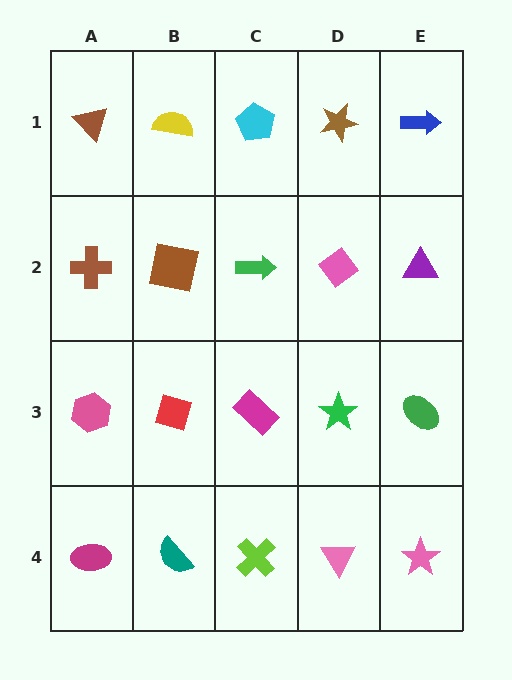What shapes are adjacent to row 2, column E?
A blue arrow (row 1, column E), a green ellipse (row 3, column E), a pink diamond (row 2, column D).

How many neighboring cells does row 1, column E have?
2.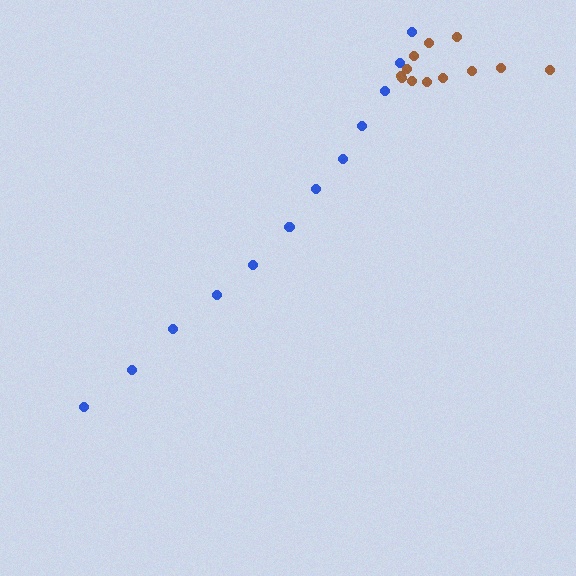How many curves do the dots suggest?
There are 2 distinct paths.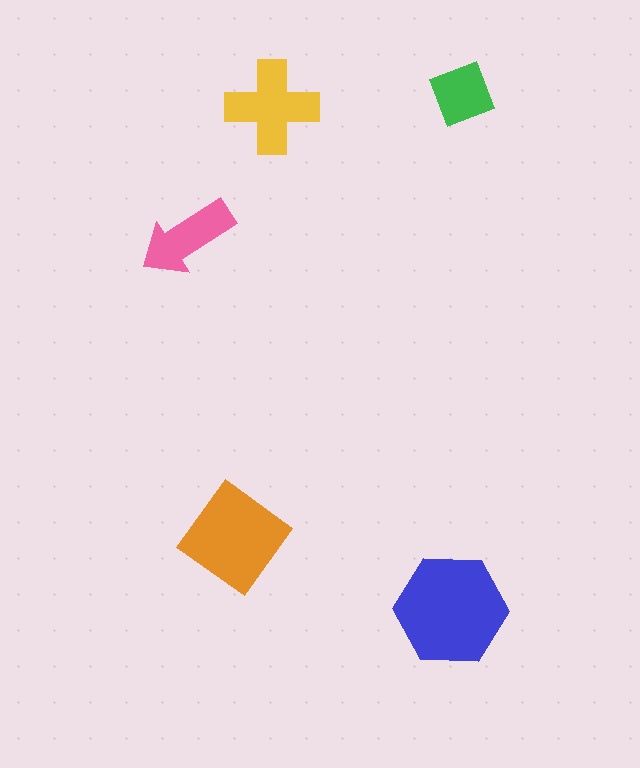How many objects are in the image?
There are 5 objects in the image.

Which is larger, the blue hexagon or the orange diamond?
The blue hexagon.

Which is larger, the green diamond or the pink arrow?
The pink arrow.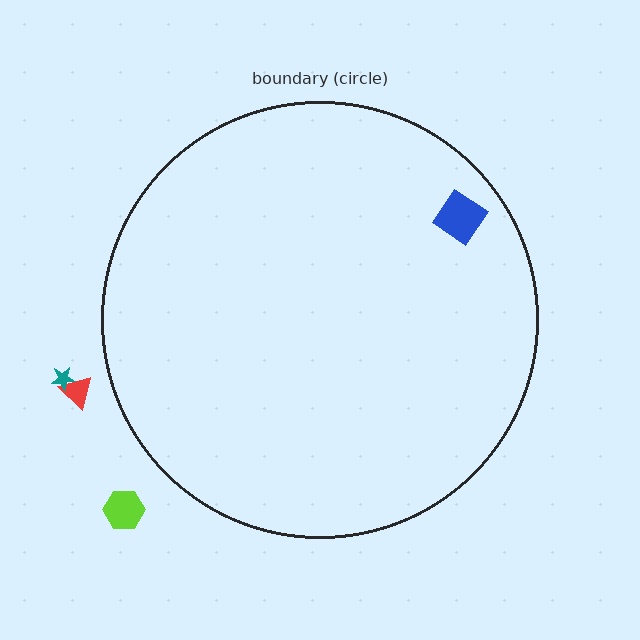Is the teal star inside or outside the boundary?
Outside.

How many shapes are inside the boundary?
1 inside, 3 outside.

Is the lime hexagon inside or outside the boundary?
Outside.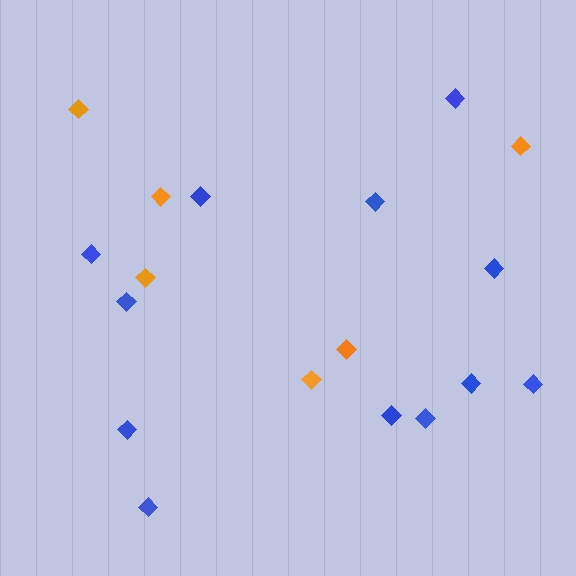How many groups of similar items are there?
There are 2 groups: one group of blue diamonds (12) and one group of orange diamonds (6).